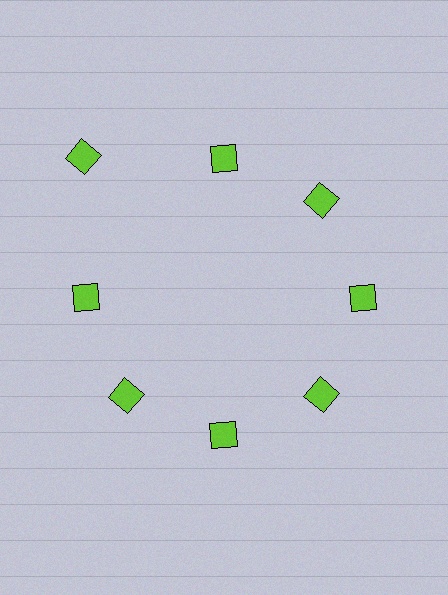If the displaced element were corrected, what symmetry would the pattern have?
It would have 8-fold rotational symmetry — the pattern would map onto itself every 45 degrees.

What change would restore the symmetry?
The symmetry would be restored by moving it inward, back onto the ring so that all 8 diamonds sit at equal angles and equal distance from the center.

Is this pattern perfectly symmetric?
No. The 8 lime diamonds are arranged in a ring, but one element near the 10 o'clock position is pushed outward from the center, breaking the 8-fold rotational symmetry.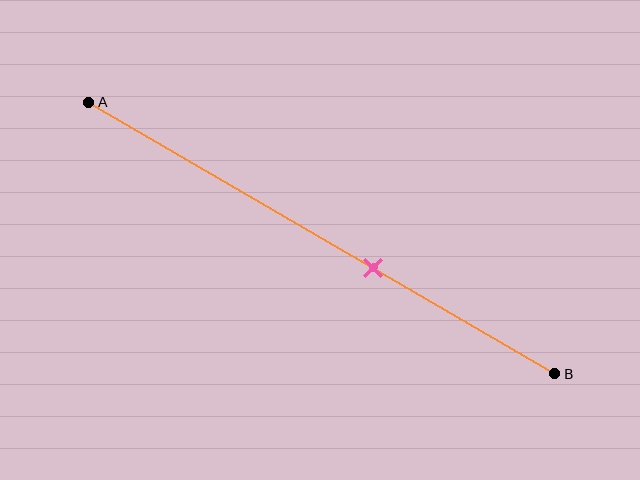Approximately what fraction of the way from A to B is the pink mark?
The pink mark is approximately 60% of the way from A to B.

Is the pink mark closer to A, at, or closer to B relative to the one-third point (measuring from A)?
The pink mark is closer to point B than the one-third point of segment AB.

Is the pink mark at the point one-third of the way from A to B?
No, the mark is at about 60% from A, not at the 33% one-third point.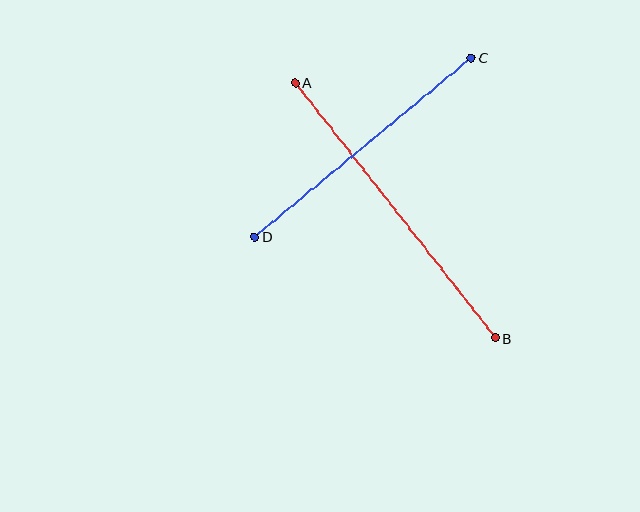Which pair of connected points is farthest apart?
Points A and B are farthest apart.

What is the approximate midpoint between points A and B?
The midpoint is at approximately (395, 210) pixels.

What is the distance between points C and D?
The distance is approximately 281 pixels.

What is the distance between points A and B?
The distance is approximately 324 pixels.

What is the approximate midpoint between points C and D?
The midpoint is at approximately (363, 147) pixels.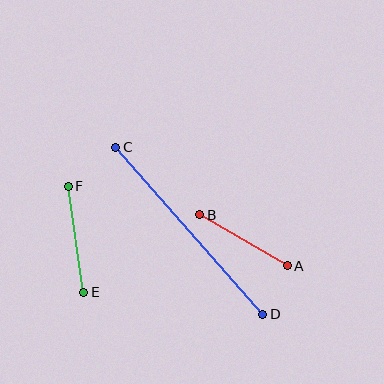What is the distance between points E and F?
The distance is approximately 107 pixels.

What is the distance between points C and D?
The distance is approximately 222 pixels.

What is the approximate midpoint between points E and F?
The midpoint is at approximately (76, 239) pixels.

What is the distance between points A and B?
The distance is approximately 102 pixels.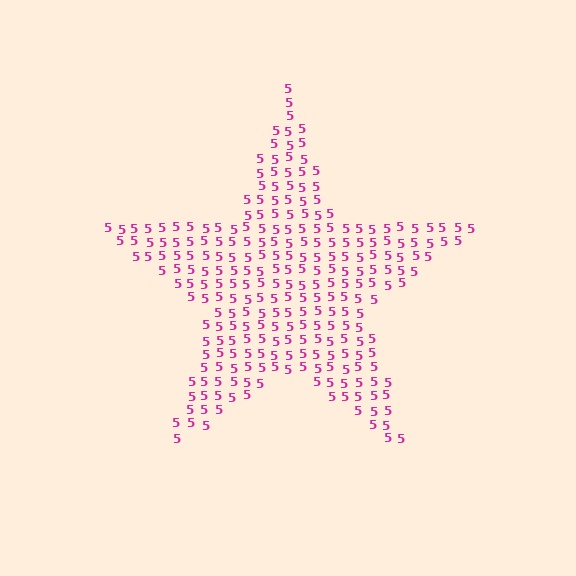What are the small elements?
The small elements are digit 5's.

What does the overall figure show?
The overall figure shows a star.